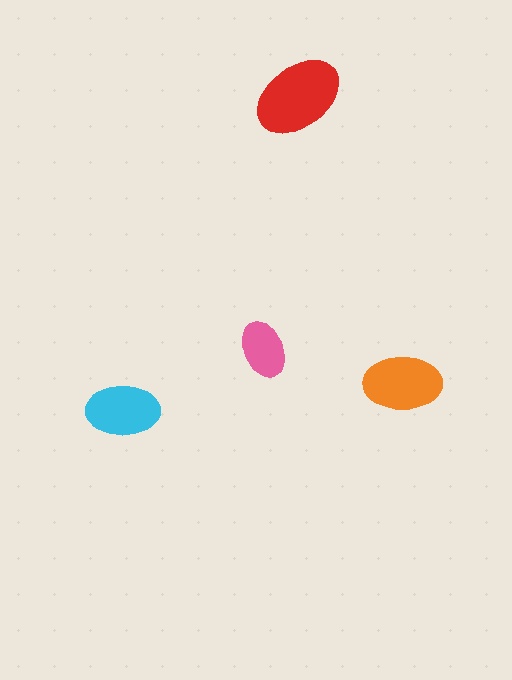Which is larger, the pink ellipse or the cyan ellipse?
The cyan one.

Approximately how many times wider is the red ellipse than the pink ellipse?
About 1.5 times wider.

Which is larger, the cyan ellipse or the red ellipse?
The red one.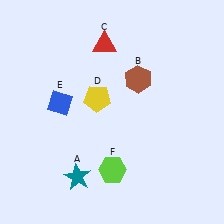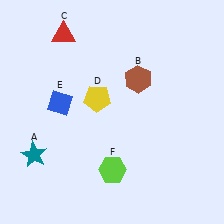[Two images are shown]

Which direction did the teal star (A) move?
The teal star (A) moved left.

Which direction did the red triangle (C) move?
The red triangle (C) moved left.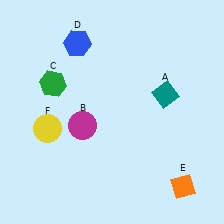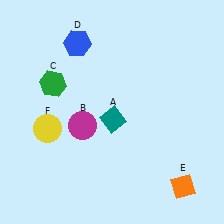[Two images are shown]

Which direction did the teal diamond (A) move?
The teal diamond (A) moved left.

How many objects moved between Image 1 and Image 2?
1 object moved between the two images.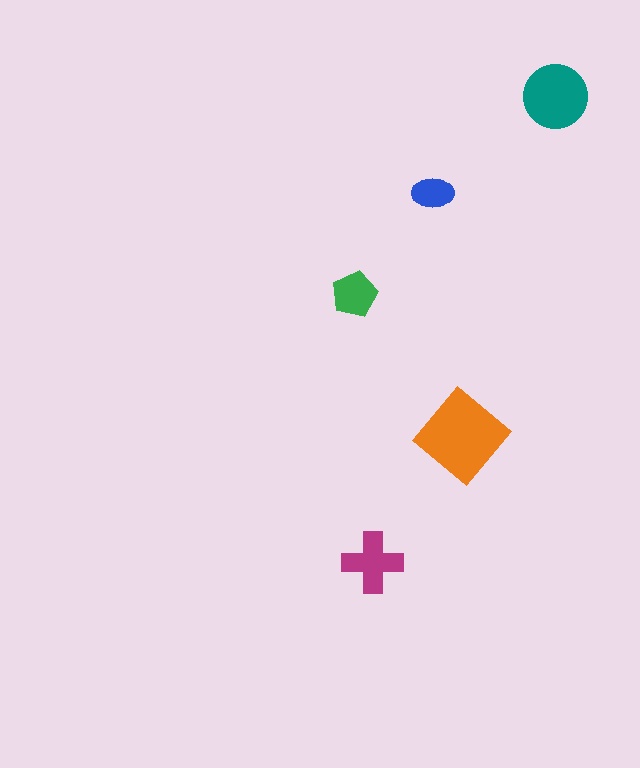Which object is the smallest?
The blue ellipse.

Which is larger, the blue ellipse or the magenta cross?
The magenta cross.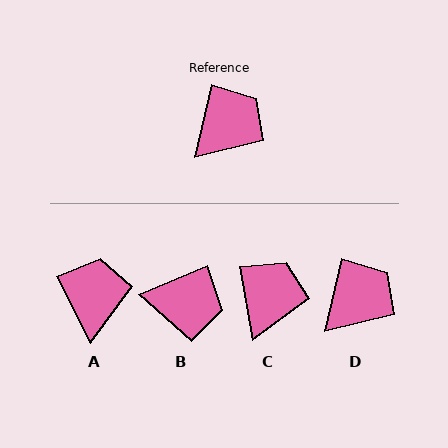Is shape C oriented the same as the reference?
No, it is off by about 23 degrees.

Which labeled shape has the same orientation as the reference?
D.